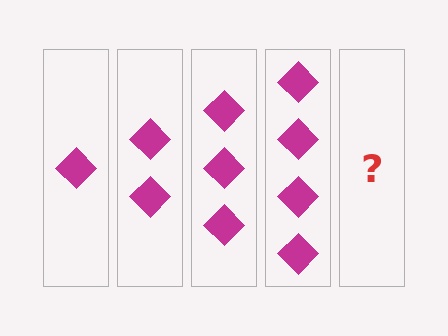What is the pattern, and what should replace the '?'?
The pattern is that each step adds one more diamond. The '?' should be 5 diamonds.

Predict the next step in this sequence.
The next step is 5 diamonds.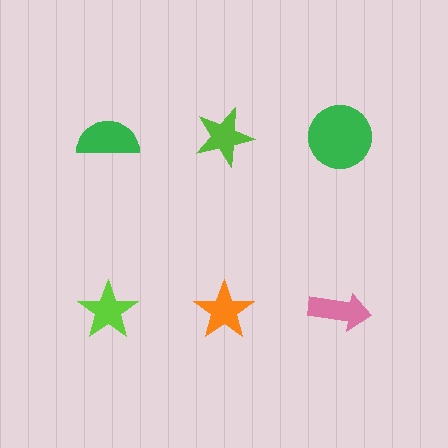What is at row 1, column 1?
A green semicircle.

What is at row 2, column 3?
A pink arrow.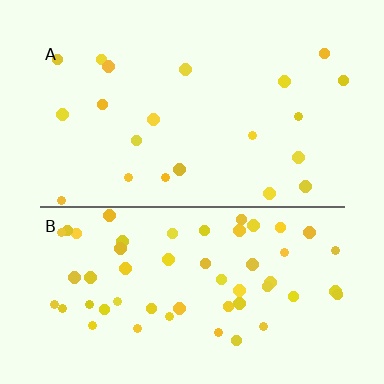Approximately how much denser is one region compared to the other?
Approximately 2.6× — region B over region A.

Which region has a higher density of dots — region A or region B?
B (the bottom).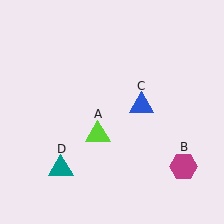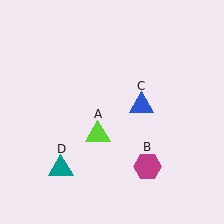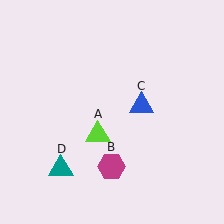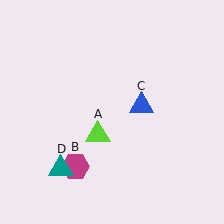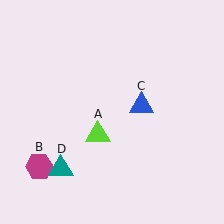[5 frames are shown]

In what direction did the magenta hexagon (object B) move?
The magenta hexagon (object B) moved left.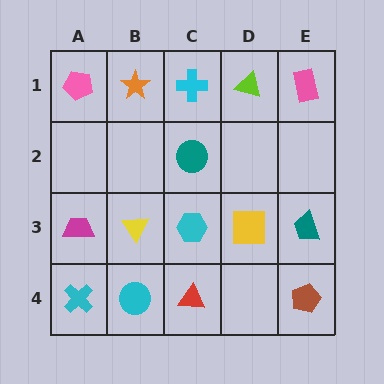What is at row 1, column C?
A cyan cross.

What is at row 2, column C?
A teal circle.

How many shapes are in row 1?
5 shapes.